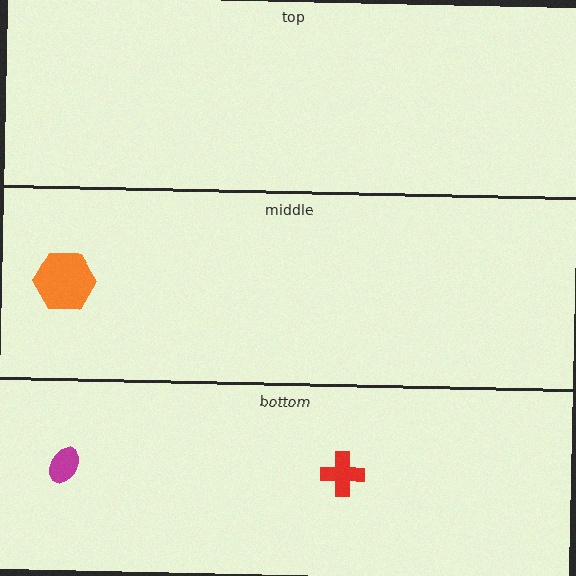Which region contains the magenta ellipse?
The bottom region.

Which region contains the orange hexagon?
The middle region.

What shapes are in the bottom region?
The magenta ellipse, the red cross.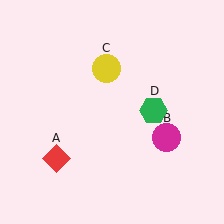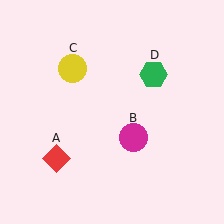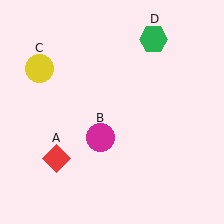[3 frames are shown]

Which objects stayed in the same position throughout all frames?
Red diamond (object A) remained stationary.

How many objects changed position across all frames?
3 objects changed position: magenta circle (object B), yellow circle (object C), green hexagon (object D).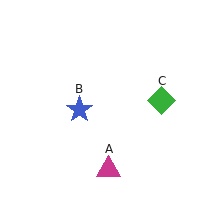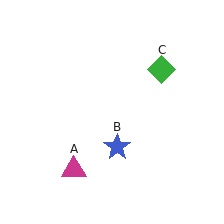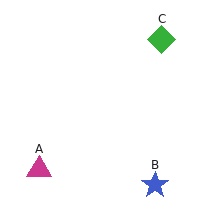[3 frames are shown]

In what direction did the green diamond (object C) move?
The green diamond (object C) moved up.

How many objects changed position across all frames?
3 objects changed position: magenta triangle (object A), blue star (object B), green diamond (object C).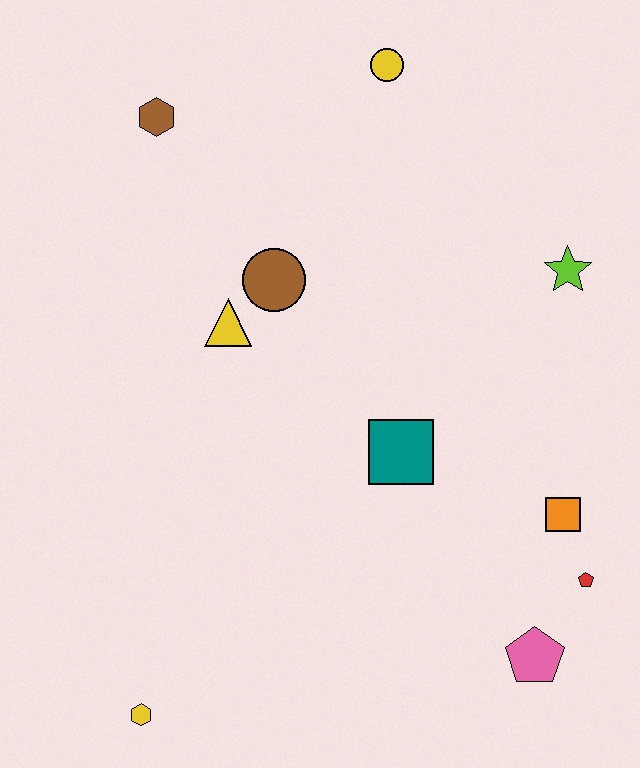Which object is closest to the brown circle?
The yellow triangle is closest to the brown circle.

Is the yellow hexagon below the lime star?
Yes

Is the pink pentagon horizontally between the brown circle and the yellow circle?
No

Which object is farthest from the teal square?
The brown hexagon is farthest from the teal square.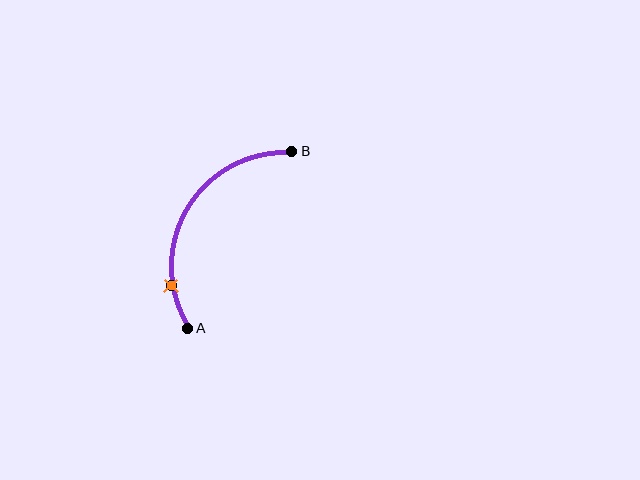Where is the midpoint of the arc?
The arc midpoint is the point on the curve farthest from the straight line joining A and B. It sits to the left of that line.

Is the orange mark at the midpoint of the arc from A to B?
No. The orange mark lies on the arc but is closer to endpoint A. The arc midpoint would be at the point on the curve equidistant along the arc from both A and B.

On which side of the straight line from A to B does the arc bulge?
The arc bulges to the left of the straight line connecting A and B.